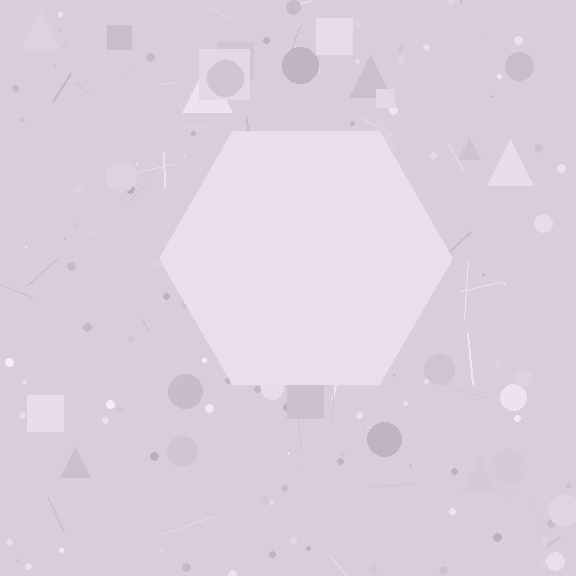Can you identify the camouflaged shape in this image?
The camouflaged shape is a hexagon.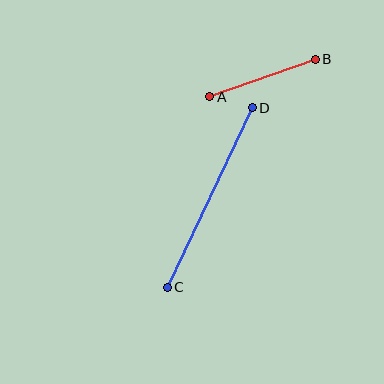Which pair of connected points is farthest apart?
Points C and D are farthest apart.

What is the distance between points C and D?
The distance is approximately 199 pixels.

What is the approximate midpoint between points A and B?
The midpoint is at approximately (263, 78) pixels.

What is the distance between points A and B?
The distance is approximately 112 pixels.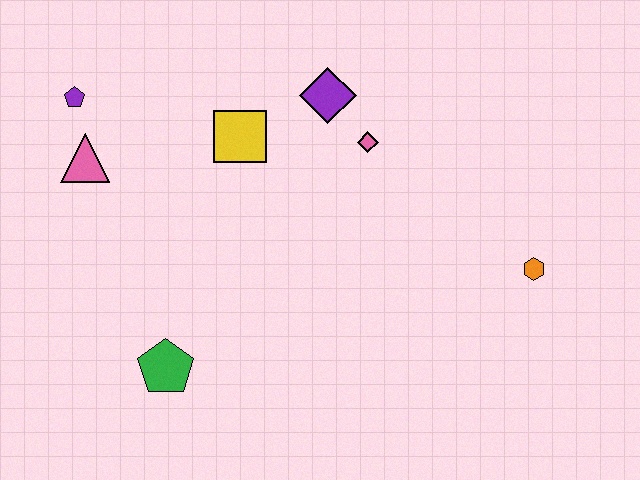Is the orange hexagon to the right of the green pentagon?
Yes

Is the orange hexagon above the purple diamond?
No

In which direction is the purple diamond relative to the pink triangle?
The purple diamond is to the right of the pink triangle.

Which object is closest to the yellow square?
The purple diamond is closest to the yellow square.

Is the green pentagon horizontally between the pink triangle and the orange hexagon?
Yes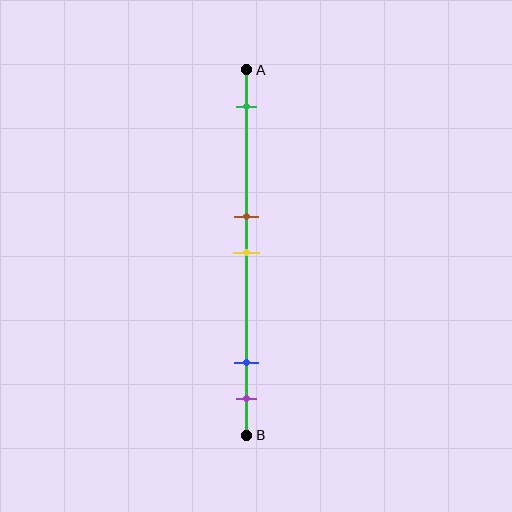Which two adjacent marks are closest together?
The brown and yellow marks are the closest adjacent pair.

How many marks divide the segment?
There are 5 marks dividing the segment.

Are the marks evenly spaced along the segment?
No, the marks are not evenly spaced.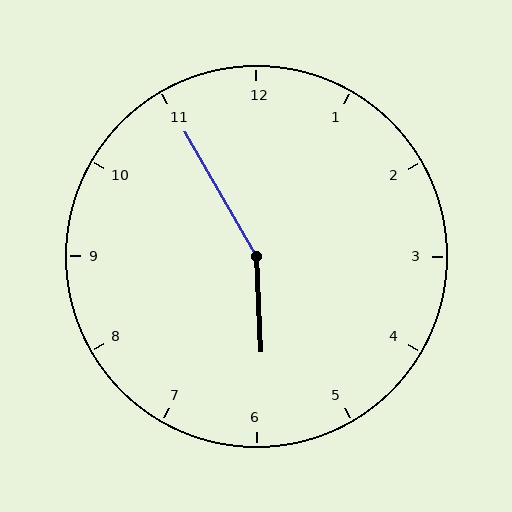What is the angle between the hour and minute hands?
Approximately 152 degrees.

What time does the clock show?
5:55.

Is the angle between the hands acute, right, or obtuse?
It is obtuse.